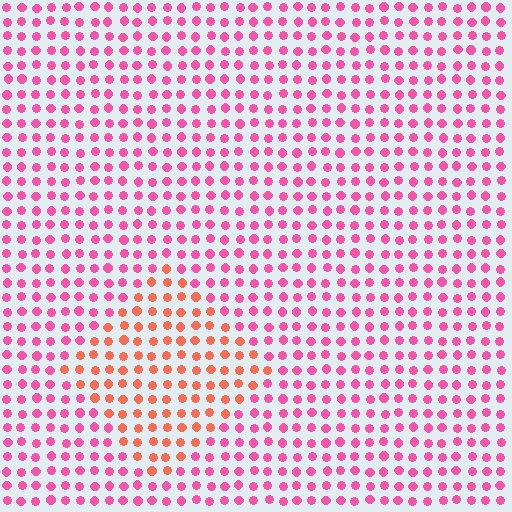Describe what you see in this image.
The image is filled with small pink elements in a uniform arrangement. A diamond-shaped region is visible where the elements are tinted to a slightly different hue, forming a subtle color boundary.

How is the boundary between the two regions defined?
The boundary is defined purely by a slight shift in hue (about 42 degrees). Spacing, size, and orientation are identical on both sides.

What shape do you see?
I see a diamond.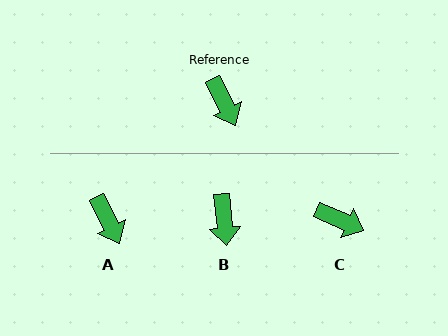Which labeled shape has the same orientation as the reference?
A.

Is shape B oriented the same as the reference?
No, it is off by about 20 degrees.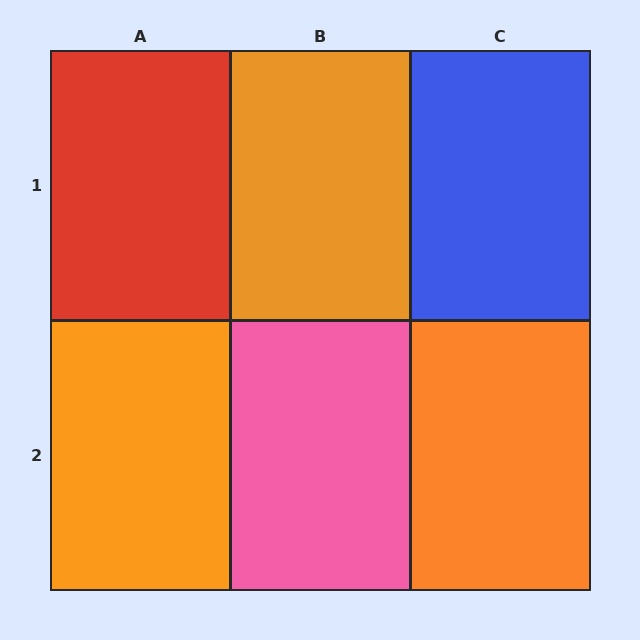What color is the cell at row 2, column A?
Orange.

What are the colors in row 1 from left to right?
Red, orange, blue.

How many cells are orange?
3 cells are orange.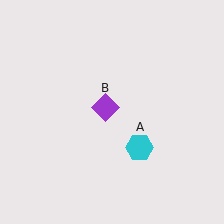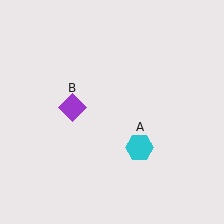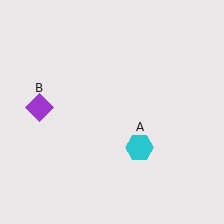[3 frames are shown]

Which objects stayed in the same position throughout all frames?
Cyan hexagon (object A) remained stationary.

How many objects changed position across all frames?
1 object changed position: purple diamond (object B).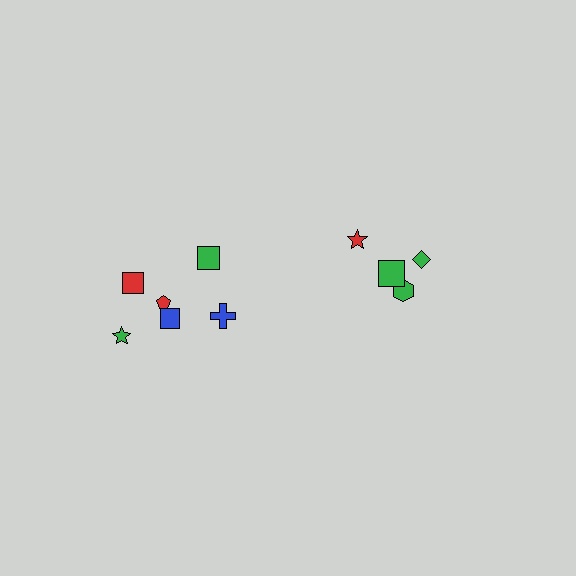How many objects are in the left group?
There are 6 objects.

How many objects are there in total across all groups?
There are 10 objects.